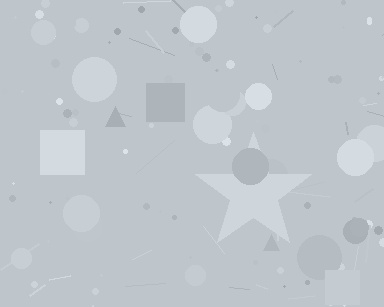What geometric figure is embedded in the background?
A star is embedded in the background.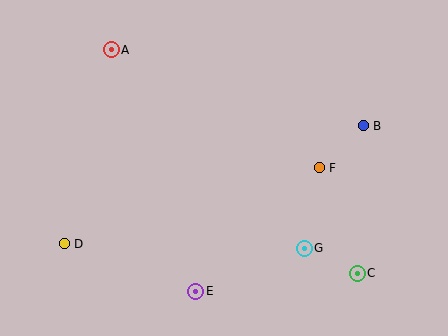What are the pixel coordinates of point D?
Point D is at (64, 244).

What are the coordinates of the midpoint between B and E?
The midpoint between B and E is at (280, 208).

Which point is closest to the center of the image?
Point F at (319, 168) is closest to the center.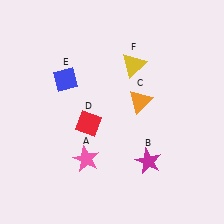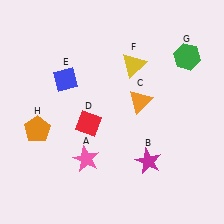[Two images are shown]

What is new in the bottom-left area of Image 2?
An orange pentagon (H) was added in the bottom-left area of Image 2.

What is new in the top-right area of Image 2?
A green hexagon (G) was added in the top-right area of Image 2.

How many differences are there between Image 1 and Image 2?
There are 2 differences between the two images.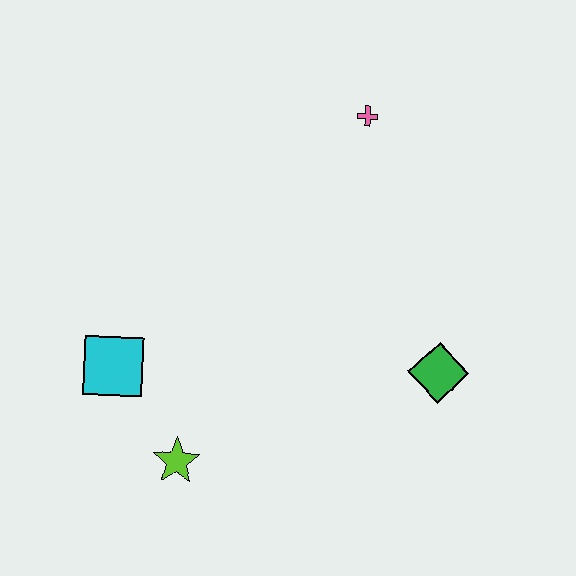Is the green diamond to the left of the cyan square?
No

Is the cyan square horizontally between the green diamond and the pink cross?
No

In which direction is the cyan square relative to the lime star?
The cyan square is above the lime star.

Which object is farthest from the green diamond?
The cyan square is farthest from the green diamond.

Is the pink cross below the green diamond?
No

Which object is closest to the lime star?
The cyan square is closest to the lime star.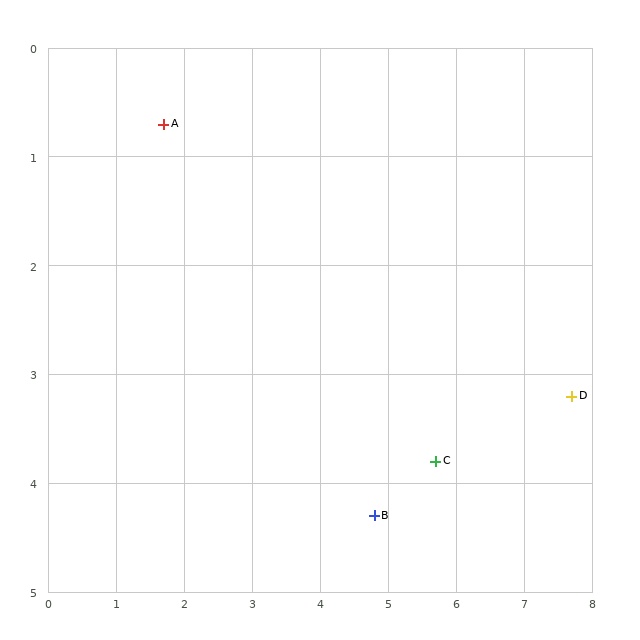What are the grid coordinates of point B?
Point B is at approximately (4.8, 4.3).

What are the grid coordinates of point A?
Point A is at approximately (1.7, 0.7).